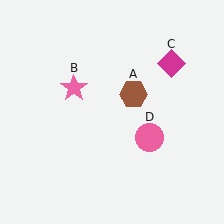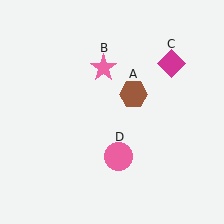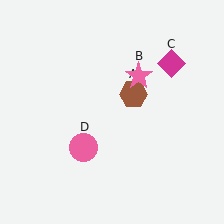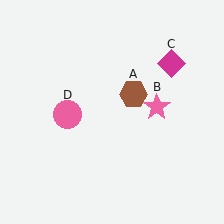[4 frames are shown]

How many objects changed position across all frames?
2 objects changed position: pink star (object B), pink circle (object D).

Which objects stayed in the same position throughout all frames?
Brown hexagon (object A) and magenta diamond (object C) remained stationary.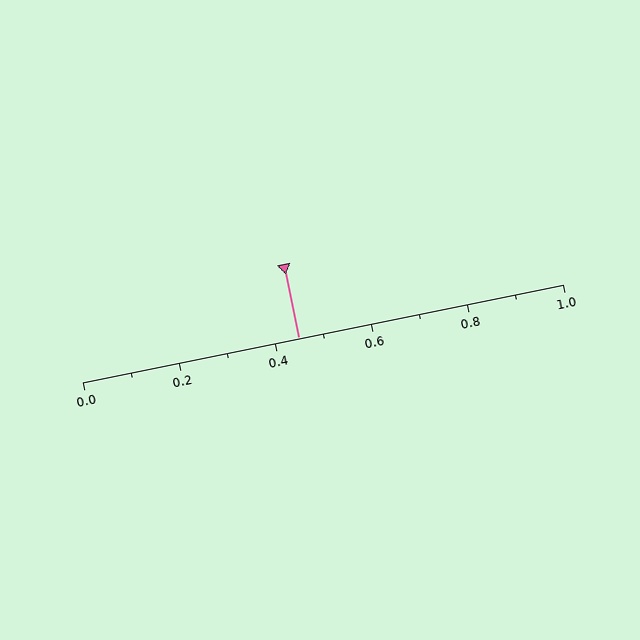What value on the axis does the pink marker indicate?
The marker indicates approximately 0.45.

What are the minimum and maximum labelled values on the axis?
The axis runs from 0.0 to 1.0.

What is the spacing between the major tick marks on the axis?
The major ticks are spaced 0.2 apart.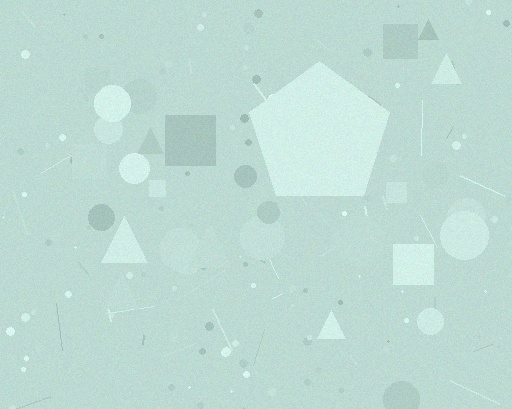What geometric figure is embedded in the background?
A pentagon is embedded in the background.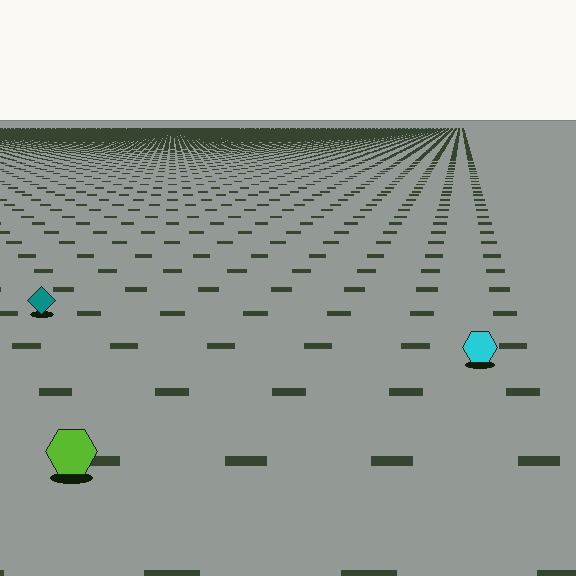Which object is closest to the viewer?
The lime hexagon is closest. The texture marks near it are larger and more spread out.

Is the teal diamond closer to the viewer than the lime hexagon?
No. The lime hexagon is closer — you can tell from the texture gradient: the ground texture is coarser near it.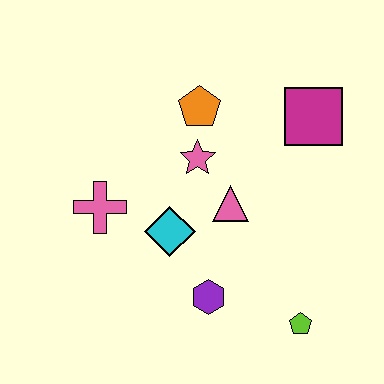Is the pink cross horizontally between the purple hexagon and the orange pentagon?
No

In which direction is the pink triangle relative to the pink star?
The pink triangle is below the pink star.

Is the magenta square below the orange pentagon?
Yes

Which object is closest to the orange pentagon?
The pink star is closest to the orange pentagon.